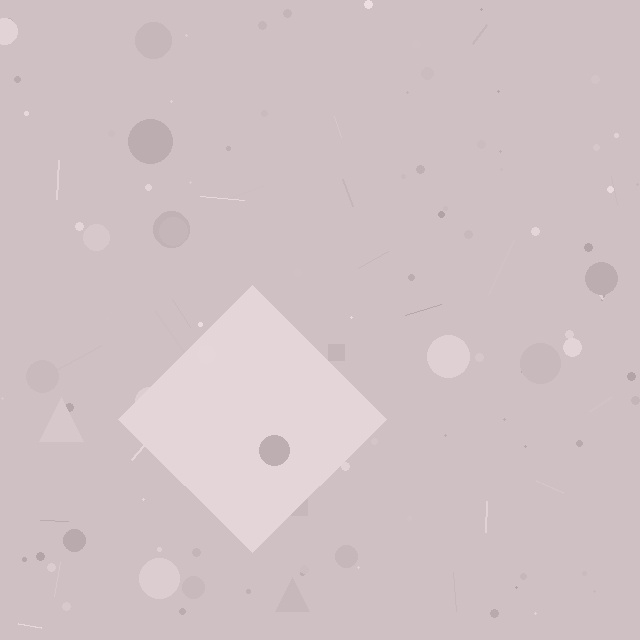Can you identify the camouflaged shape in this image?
The camouflaged shape is a diamond.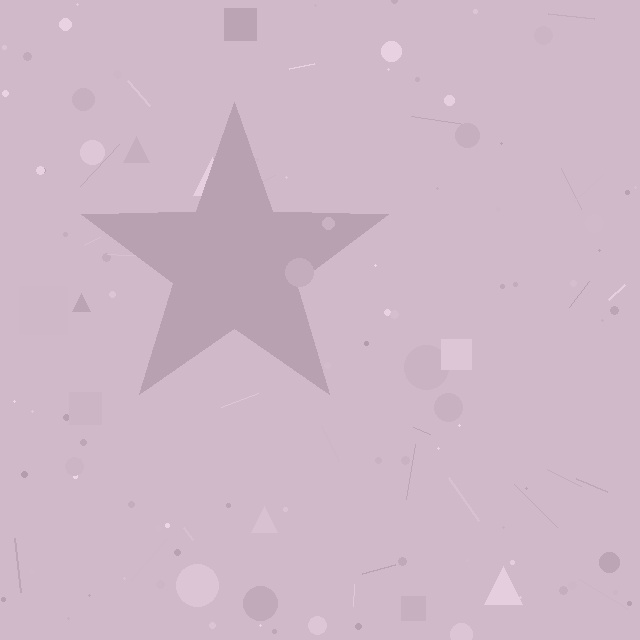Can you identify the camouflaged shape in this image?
The camouflaged shape is a star.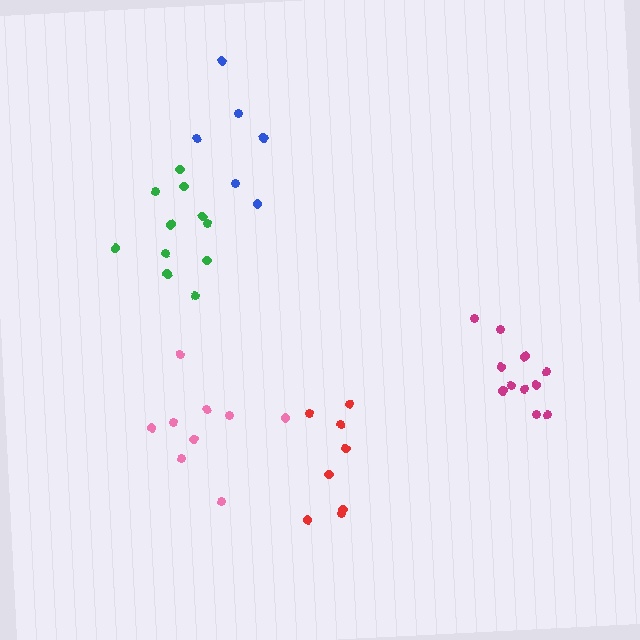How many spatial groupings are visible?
There are 5 spatial groupings.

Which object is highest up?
The blue cluster is topmost.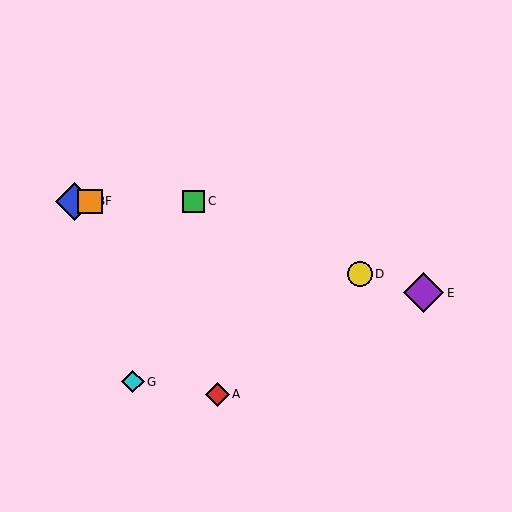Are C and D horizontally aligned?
No, C is at y≈201 and D is at y≈274.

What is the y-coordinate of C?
Object C is at y≈201.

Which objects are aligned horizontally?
Objects B, C, F are aligned horizontally.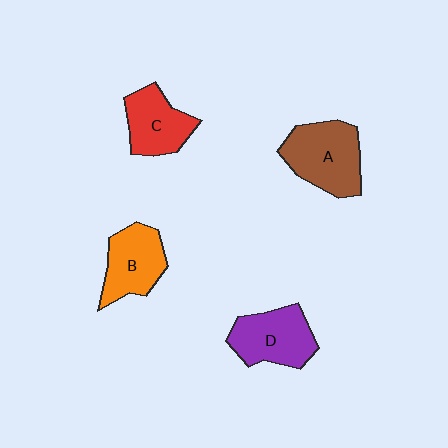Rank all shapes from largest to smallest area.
From largest to smallest: A (brown), D (purple), B (orange), C (red).